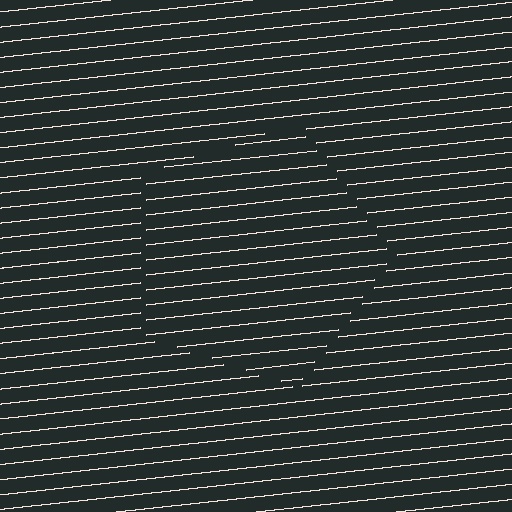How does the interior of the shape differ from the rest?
The interior of the shape contains the same grating, shifted by half a period — the contour is defined by the phase discontinuity where line-ends from the inner and outer gratings abut.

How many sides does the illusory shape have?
5 sides — the line-ends trace a pentagon.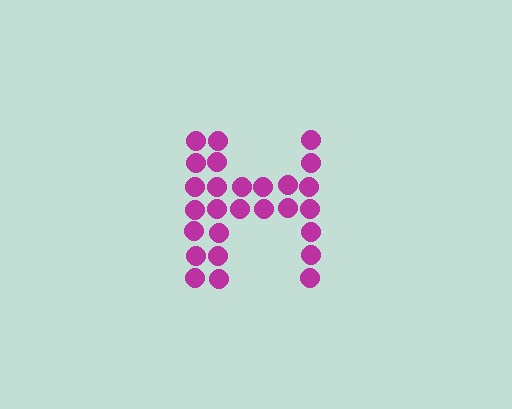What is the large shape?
The large shape is the letter H.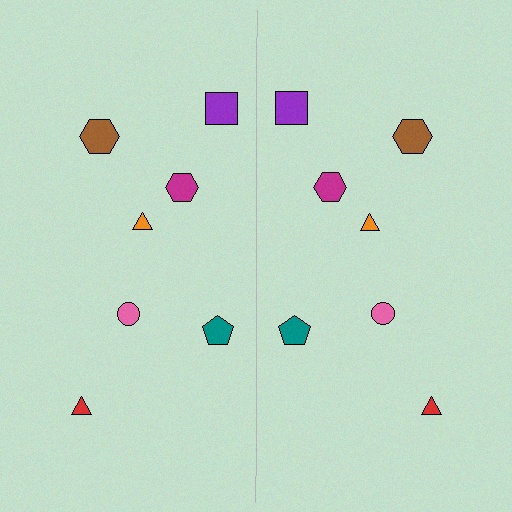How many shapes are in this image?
There are 14 shapes in this image.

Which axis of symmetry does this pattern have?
The pattern has a vertical axis of symmetry running through the center of the image.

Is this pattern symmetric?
Yes, this pattern has bilateral (reflection) symmetry.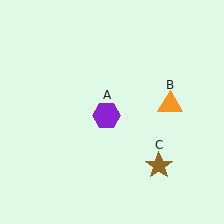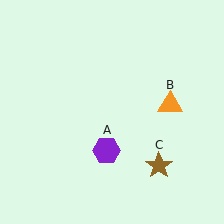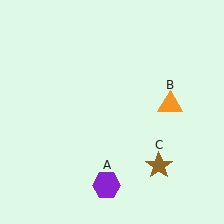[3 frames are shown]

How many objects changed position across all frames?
1 object changed position: purple hexagon (object A).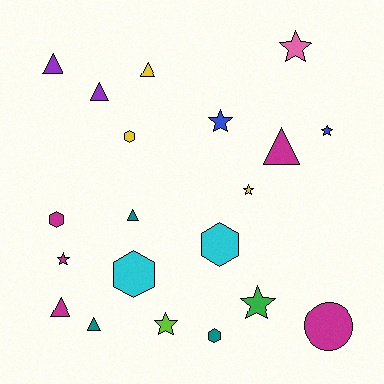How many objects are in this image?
There are 20 objects.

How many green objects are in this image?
There is 1 green object.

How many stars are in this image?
There are 7 stars.